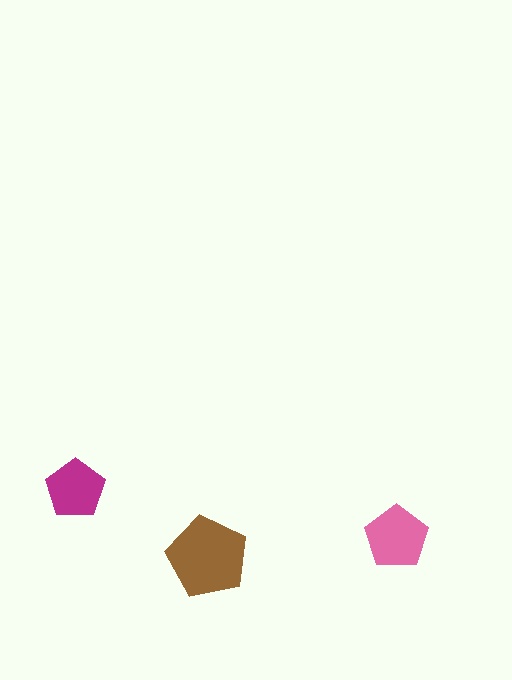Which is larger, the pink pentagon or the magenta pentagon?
The pink one.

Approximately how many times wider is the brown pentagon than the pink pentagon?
About 1.5 times wider.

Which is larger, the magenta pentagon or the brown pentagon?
The brown one.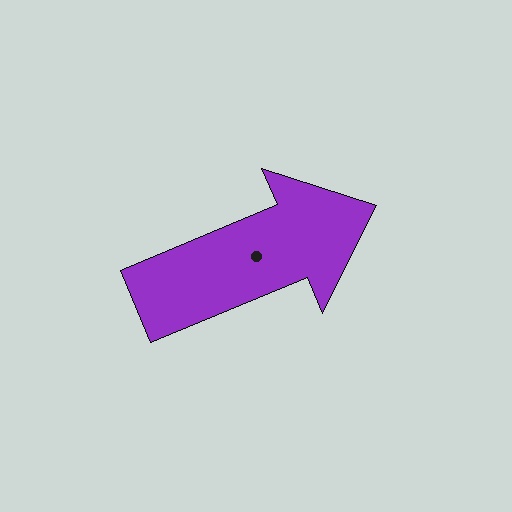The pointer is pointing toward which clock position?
Roughly 2 o'clock.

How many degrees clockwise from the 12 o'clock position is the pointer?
Approximately 67 degrees.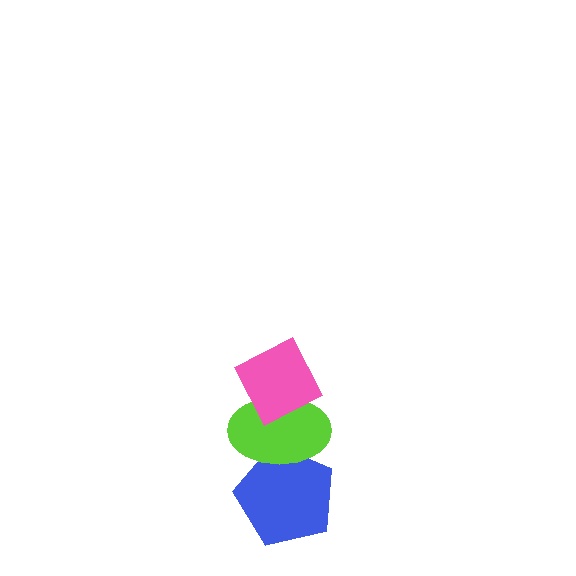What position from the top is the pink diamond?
The pink diamond is 1st from the top.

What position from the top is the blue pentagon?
The blue pentagon is 3rd from the top.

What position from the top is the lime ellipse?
The lime ellipse is 2nd from the top.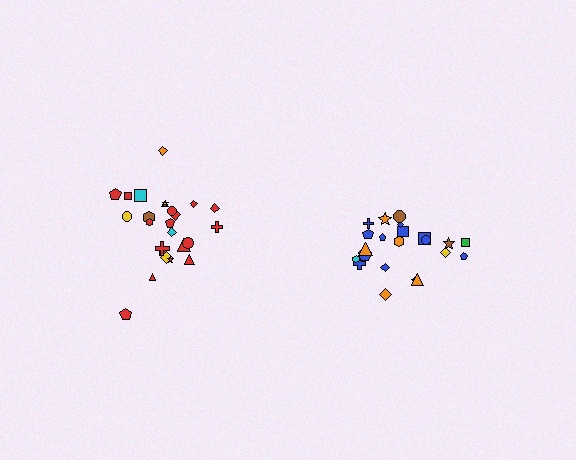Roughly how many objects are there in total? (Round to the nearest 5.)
Roughly 45 objects in total.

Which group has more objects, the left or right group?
The left group.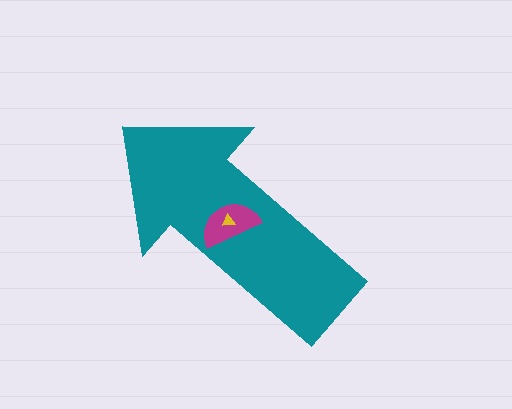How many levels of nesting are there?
3.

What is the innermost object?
The yellow triangle.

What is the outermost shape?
The teal arrow.